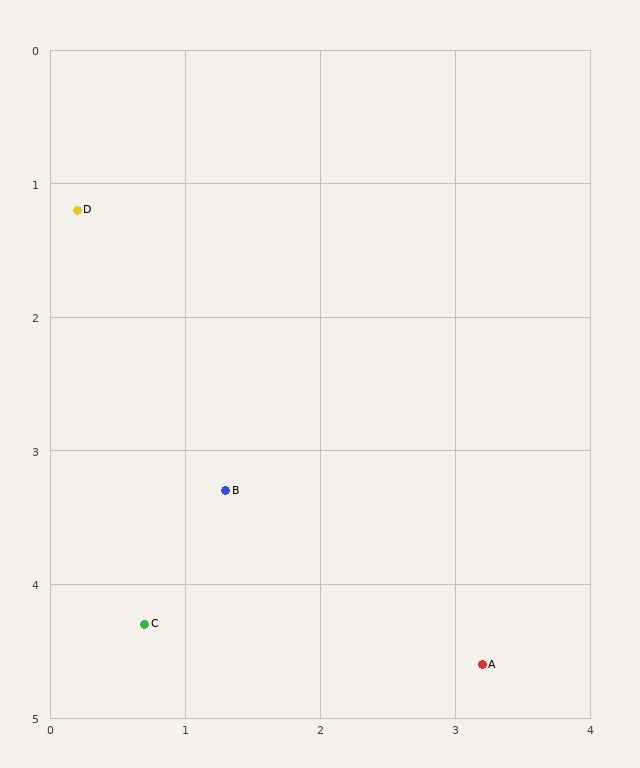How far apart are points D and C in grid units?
Points D and C are about 3.1 grid units apart.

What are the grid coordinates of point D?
Point D is at approximately (0.2, 1.2).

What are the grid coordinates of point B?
Point B is at approximately (1.3, 3.3).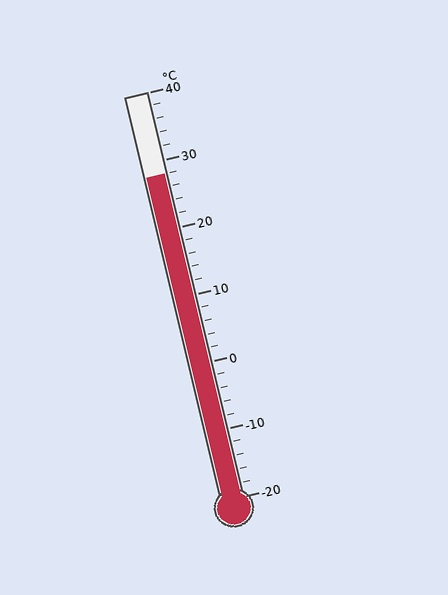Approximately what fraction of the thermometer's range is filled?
The thermometer is filled to approximately 80% of its range.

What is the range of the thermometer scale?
The thermometer scale ranges from -20°C to 40°C.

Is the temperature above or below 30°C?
The temperature is below 30°C.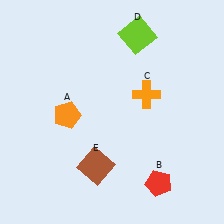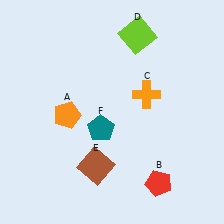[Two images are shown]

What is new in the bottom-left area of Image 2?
A teal pentagon (F) was added in the bottom-left area of Image 2.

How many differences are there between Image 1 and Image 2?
There is 1 difference between the two images.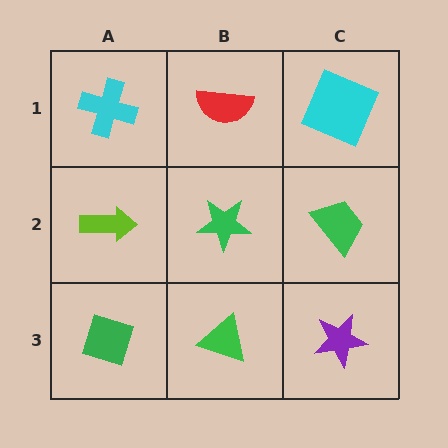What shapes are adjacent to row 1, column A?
A lime arrow (row 2, column A), a red semicircle (row 1, column B).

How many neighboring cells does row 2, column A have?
3.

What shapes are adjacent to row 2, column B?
A red semicircle (row 1, column B), a green triangle (row 3, column B), a lime arrow (row 2, column A), a green trapezoid (row 2, column C).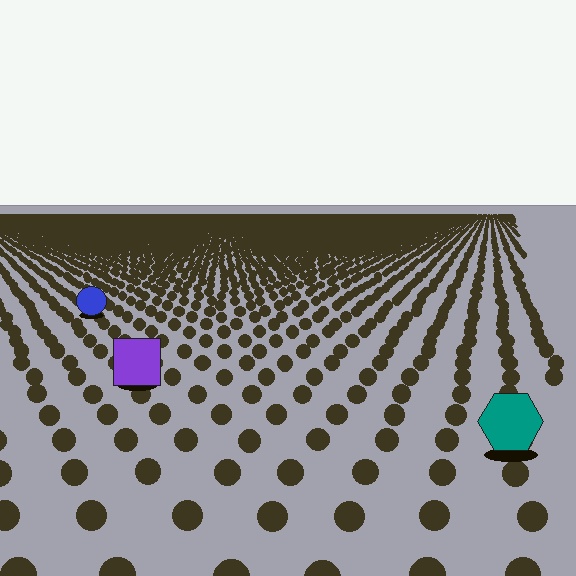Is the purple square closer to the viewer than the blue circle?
Yes. The purple square is closer — you can tell from the texture gradient: the ground texture is coarser near it.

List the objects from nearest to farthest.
From nearest to farthest: the teal hexagon, the purple square, the blue circle.